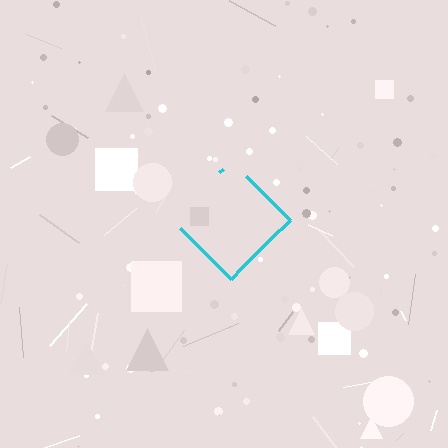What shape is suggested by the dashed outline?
The dashed outline suggests a diamond.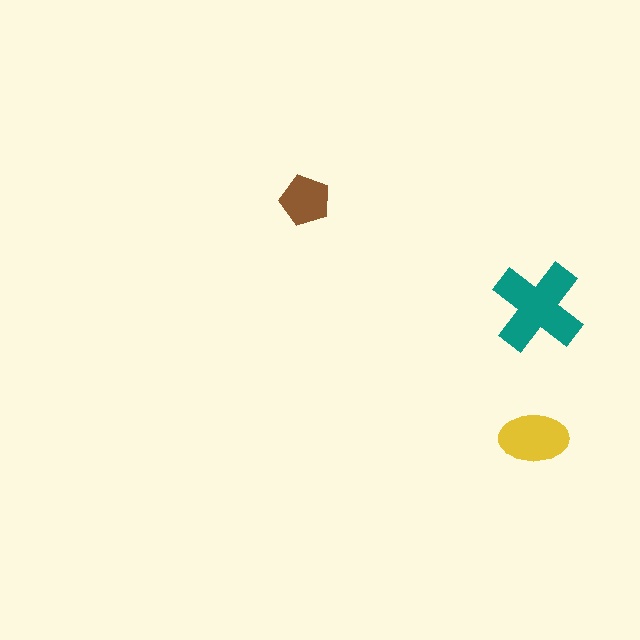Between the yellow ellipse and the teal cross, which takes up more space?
The teal cross.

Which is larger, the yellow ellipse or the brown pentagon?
The yellow ellipse.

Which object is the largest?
The teal cross.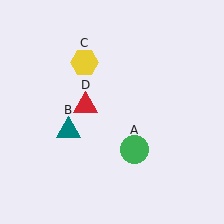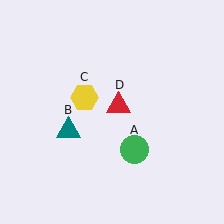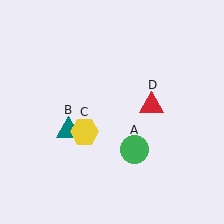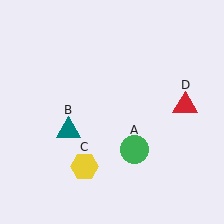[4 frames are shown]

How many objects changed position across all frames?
2 objects changed position: yellow hexagon (object C), red triangle (object D).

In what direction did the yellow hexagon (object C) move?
The yellow hexagon (object C) moved down.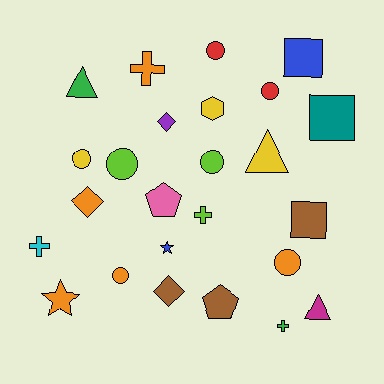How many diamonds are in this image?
There are 3 diamonds.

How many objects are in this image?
There are 25 objects.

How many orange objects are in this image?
There are 5 orange objects.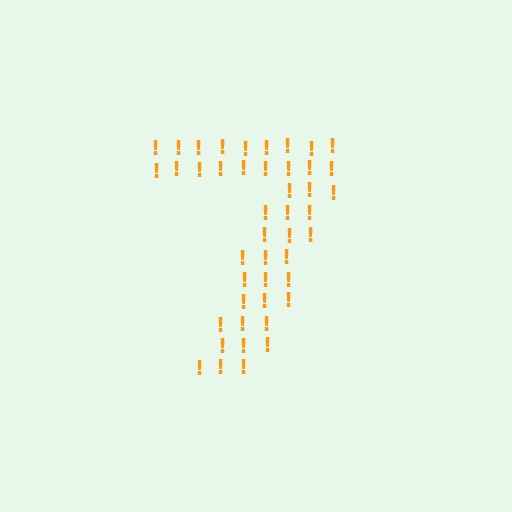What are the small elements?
The small elements are exclamation marks.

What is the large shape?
The large shape is the digit 7.